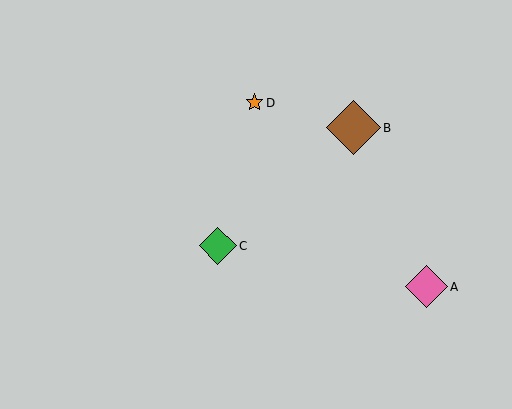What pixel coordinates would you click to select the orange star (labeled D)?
Click at (254, 103) to select the orange star D.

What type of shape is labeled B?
Shape B is a brown diamond.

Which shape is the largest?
The brown diamond (labeled B) is the largest.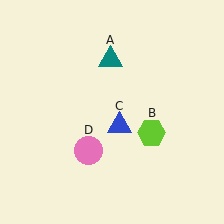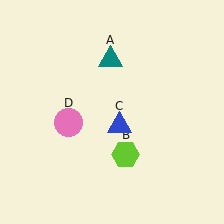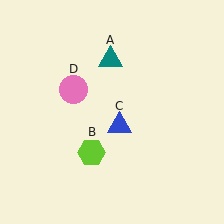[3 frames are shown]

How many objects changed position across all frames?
2 objects changed position: lime hexagon (object B), pink circle (object D).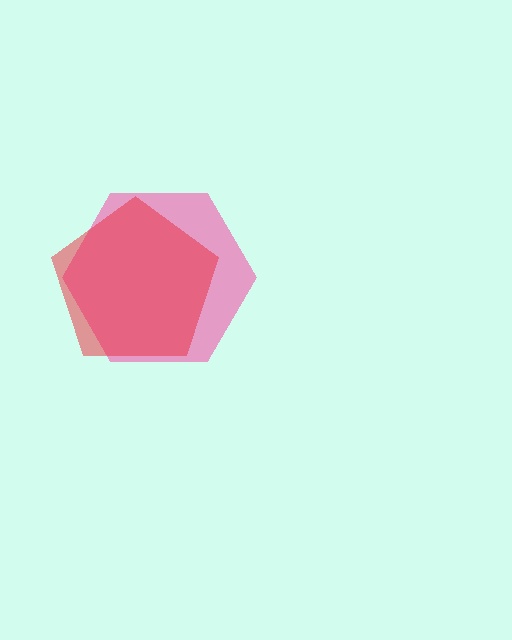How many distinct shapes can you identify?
There are 2 distinct shapes: a pink hexagon, a red pentagon.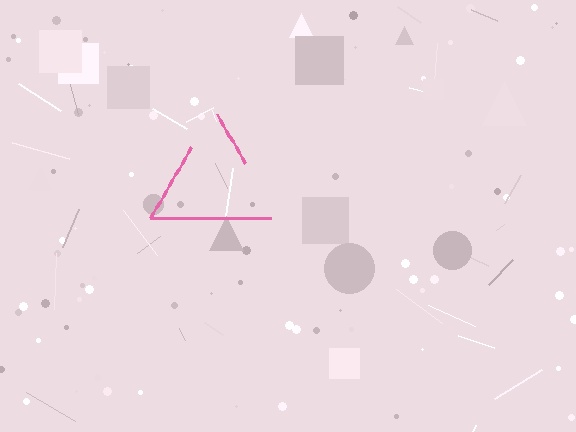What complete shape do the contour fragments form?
The contour fragments form a triangle.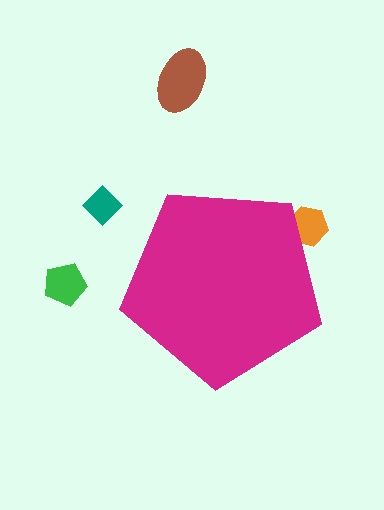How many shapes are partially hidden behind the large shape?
1 shape is partially hidden.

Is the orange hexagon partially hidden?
Yes, the orange hexagon is partially hidden behind the magenta pentagon.